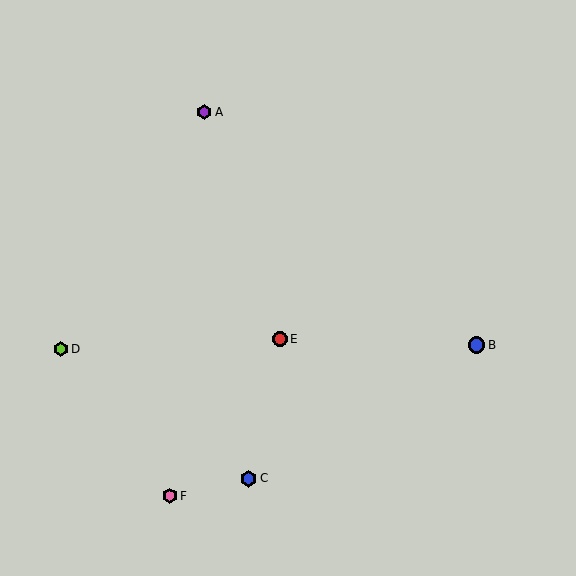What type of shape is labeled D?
Shape D is a lime hexagon.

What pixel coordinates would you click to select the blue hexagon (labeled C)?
Click at (249, 479) to select the blue hexagon C.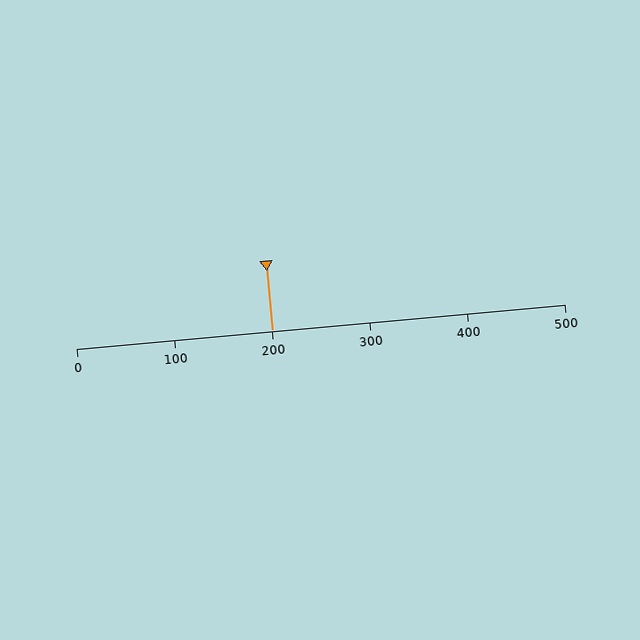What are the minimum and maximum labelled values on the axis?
The axis runs from 0 to 500.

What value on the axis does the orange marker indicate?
The marker indicates approximately 200.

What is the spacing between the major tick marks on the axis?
The major ticks are spaced 100 apart.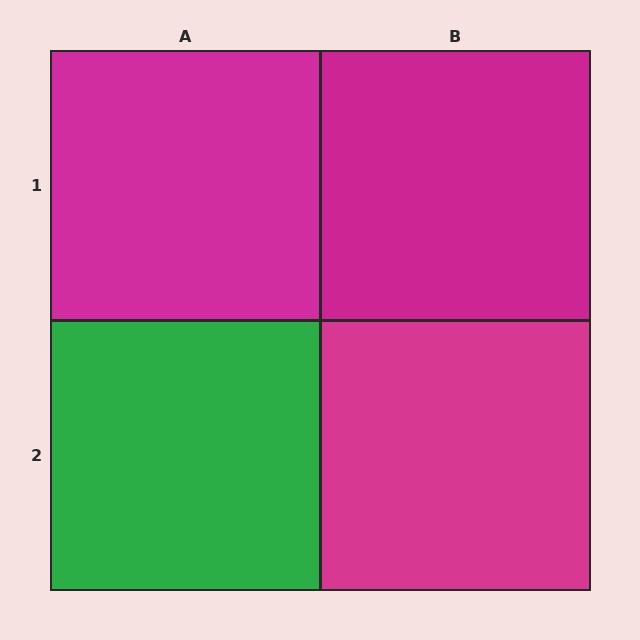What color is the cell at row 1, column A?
Magenta.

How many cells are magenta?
3 cells are magenta.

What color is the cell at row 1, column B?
Magenta.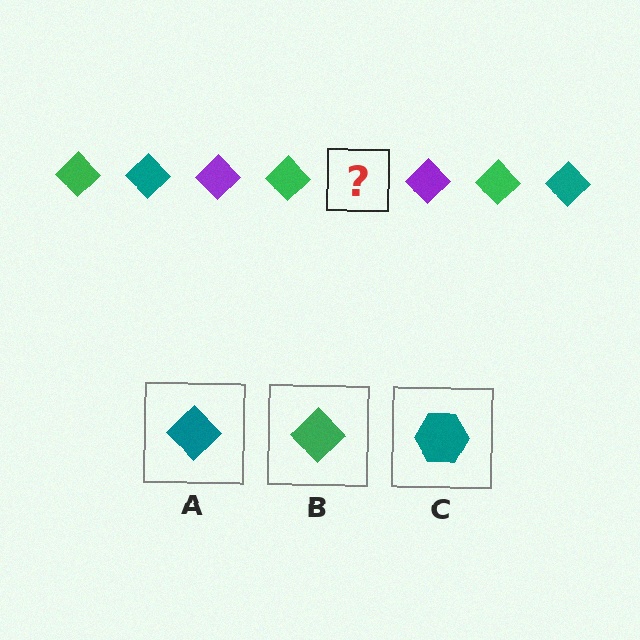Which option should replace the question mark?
Option A.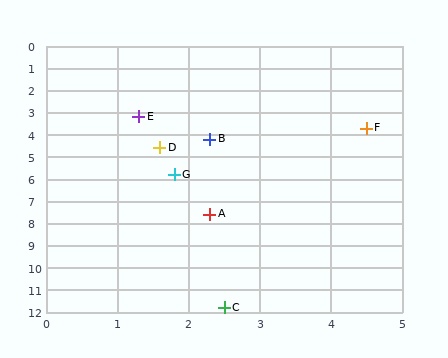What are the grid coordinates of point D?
Point D is at approximately (1.6, 4.6).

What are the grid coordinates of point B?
Point B is at approximately (2.3, 4.2).